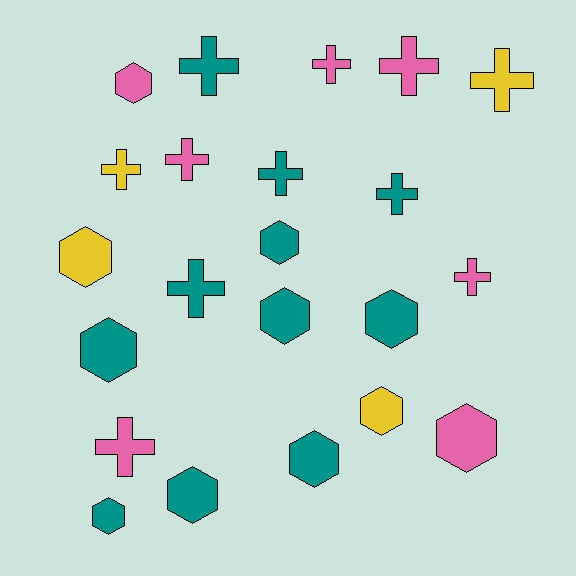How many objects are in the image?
There are 22 objects.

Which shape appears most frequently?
Hexagon, with 11 objects.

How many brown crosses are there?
There are no brown crosses.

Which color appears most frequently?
Teal, with 11 objects.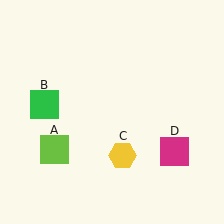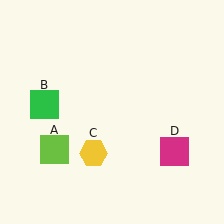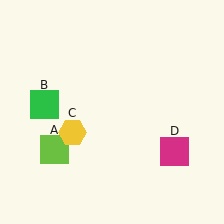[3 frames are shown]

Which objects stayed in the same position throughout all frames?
Lime square (object A) and green square (object B) and magenta square (object D) remained stationary.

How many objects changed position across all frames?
1 object changed position: yellow hexagon (object C).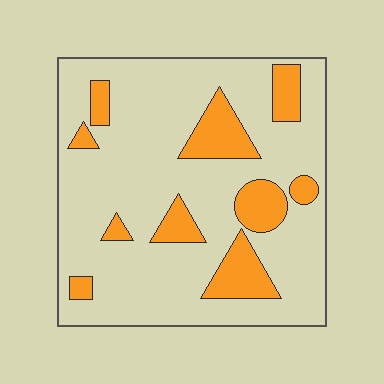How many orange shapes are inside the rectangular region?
10.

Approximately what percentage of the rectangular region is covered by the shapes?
Approximately 20%.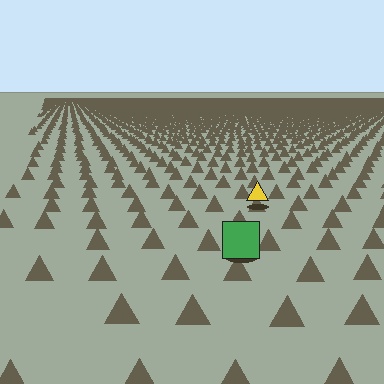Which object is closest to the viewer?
The green square is closest. The texture marks near it are larger and more spread out.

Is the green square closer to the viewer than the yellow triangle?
Yes. The green square is closer — you can tell from the texture gradient: the ground texture is coarser near it.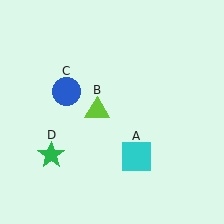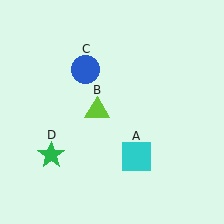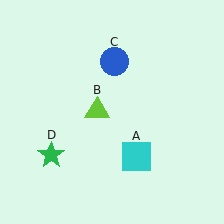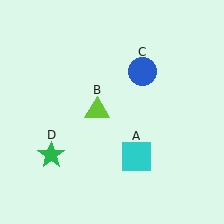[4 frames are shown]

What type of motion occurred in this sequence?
The blue circle (object C) rotated clockwise around the center of the scene.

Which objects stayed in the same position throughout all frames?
Cyan square (object A) and lime triangle (object B) and green star (object D) remained stationary.